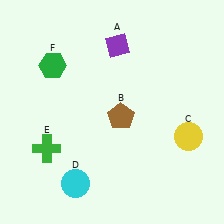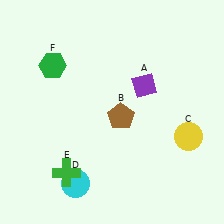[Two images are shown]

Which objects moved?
The objects that moved are: the purple diamond (A), the green cross (E).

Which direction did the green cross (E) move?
The green cross (E) moved down.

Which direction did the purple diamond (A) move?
The purple diamond (A) moved down.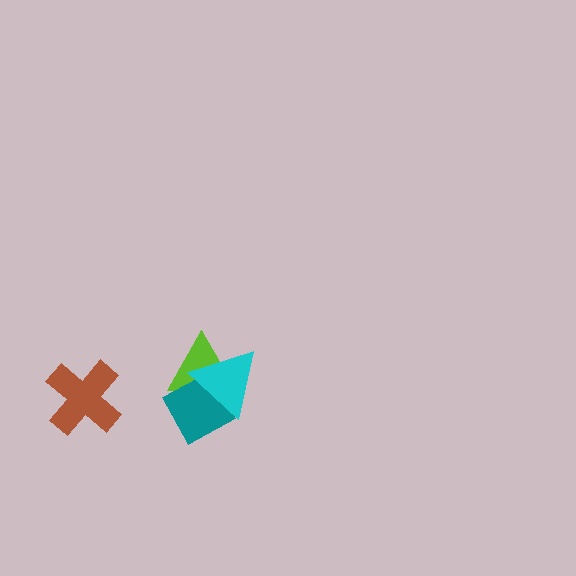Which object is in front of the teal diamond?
The cyan triangle is in front of the teal diamond.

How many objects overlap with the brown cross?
0 objects overlap with the brown cross.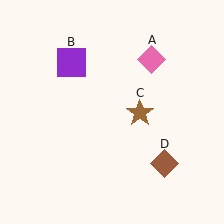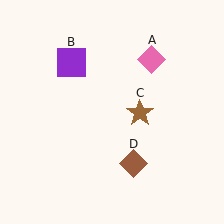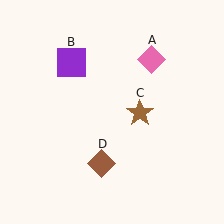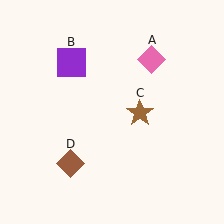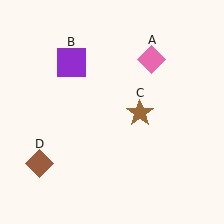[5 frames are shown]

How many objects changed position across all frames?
1 object changed position: brown diamond (object D).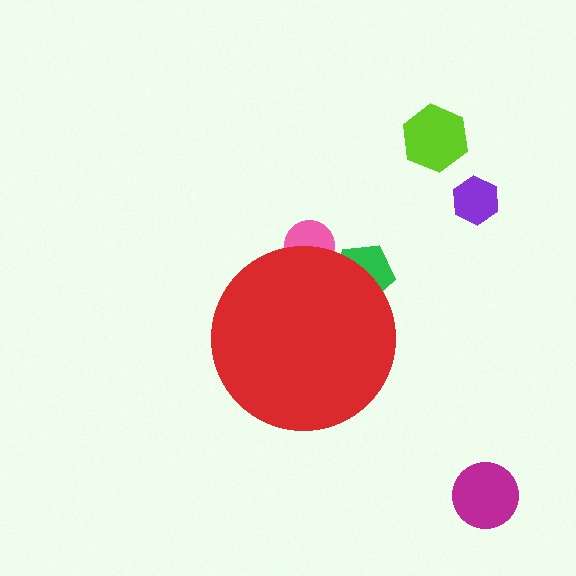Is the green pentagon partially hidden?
Yes, the green pentagon is partially hidden behind the red circle.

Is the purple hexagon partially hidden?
No, the purple hexagon is fully visible.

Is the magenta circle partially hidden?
No, the magenta circle is fully visible.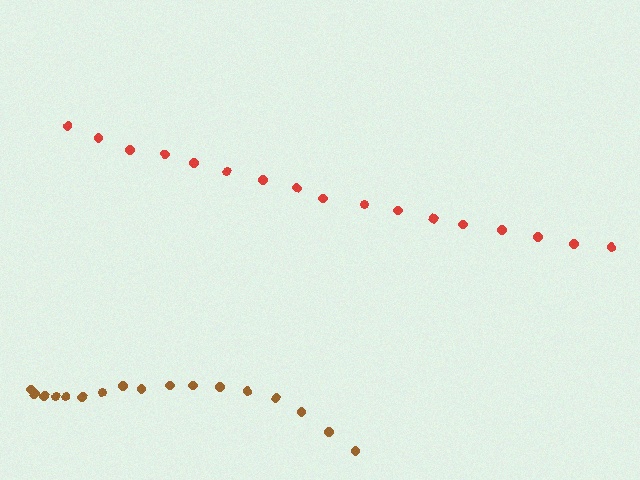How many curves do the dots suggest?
There are 2 distinct paths.